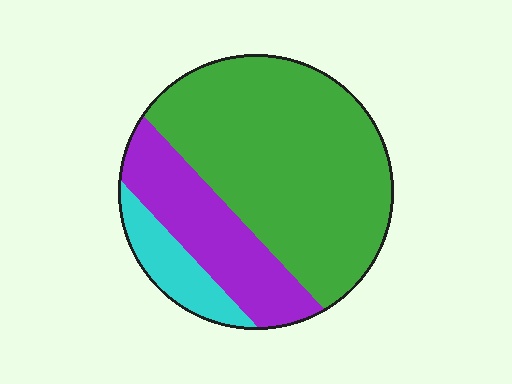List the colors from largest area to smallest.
From largest to smallest: green, purple, cyan.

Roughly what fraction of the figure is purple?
Purple takes up between a sixth and a third of the figure.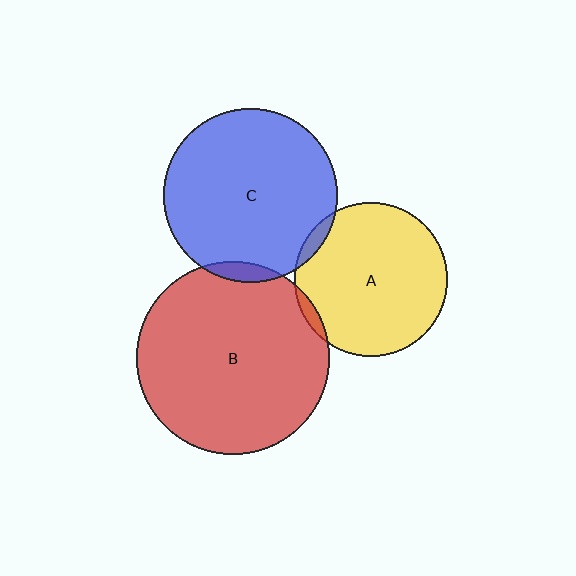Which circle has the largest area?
Circle B (red).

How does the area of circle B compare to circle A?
Approximately 1.6 times.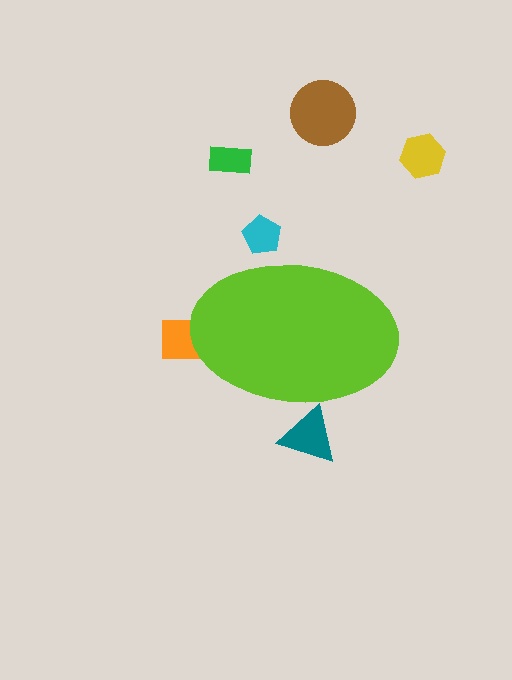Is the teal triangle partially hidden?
Yes, the teal triangle is partially hidden behind the lime ellipse.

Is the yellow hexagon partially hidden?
No, the yellow hexagon is fully visible.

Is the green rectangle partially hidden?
No, the green rectangle is fully visible.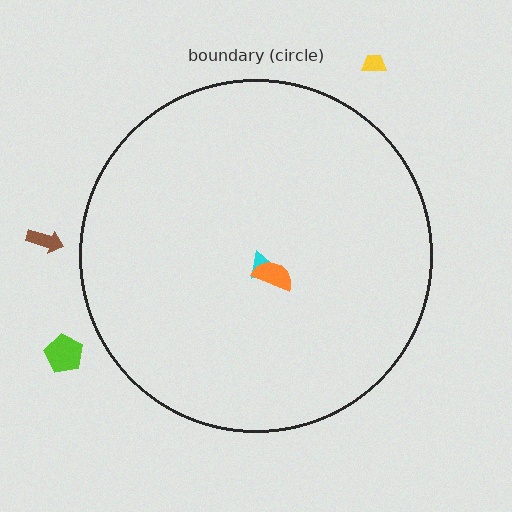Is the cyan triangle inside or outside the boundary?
Inside.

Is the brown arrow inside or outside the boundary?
Outside.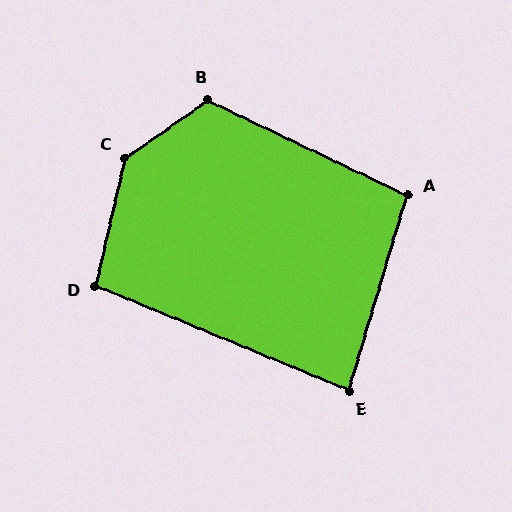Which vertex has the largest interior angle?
C, at approximately 138 degrees.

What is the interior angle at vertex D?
Approximately 99 degrees (obtuse).